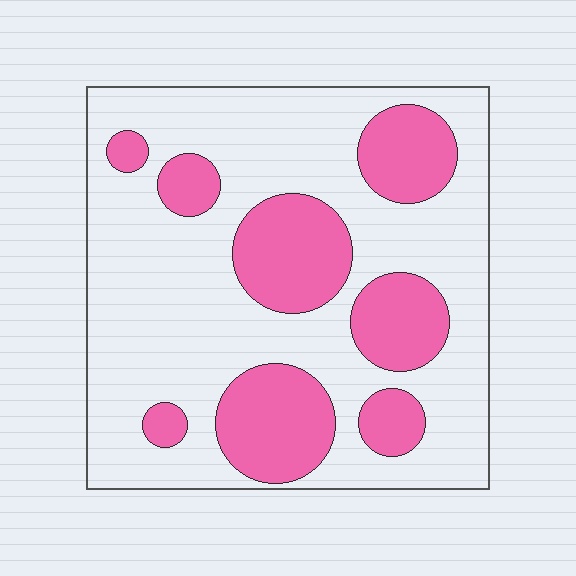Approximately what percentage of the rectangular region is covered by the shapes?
Approximately 30%.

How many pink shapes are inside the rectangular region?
8.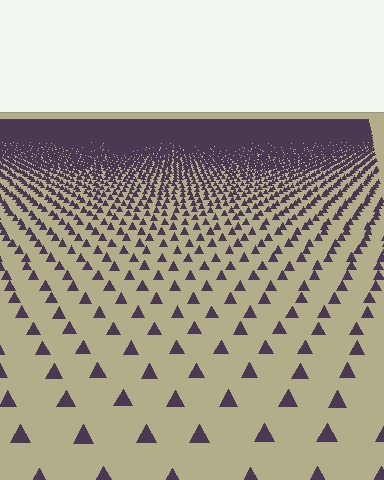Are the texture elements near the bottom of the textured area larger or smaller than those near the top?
Larger. Near the bottom, elements are closer to the viewer and appear at a bigger on-screen size.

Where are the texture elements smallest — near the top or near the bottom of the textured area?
Near the top.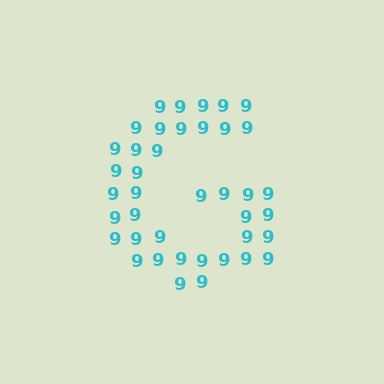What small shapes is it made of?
It is made of small digit 9's.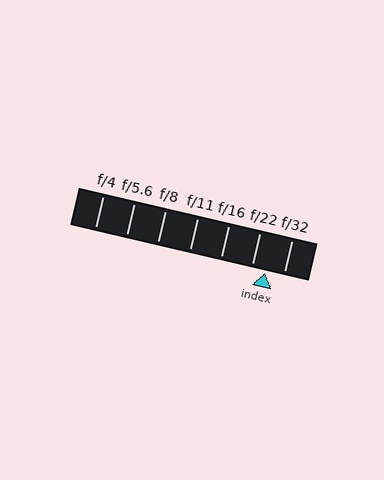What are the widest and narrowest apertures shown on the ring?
The widest aperture shown is f/4 and the narrowest is f/32.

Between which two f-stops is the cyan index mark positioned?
The index mark is between f/22 and f/32.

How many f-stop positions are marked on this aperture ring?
There are 7 f-stop positions marked.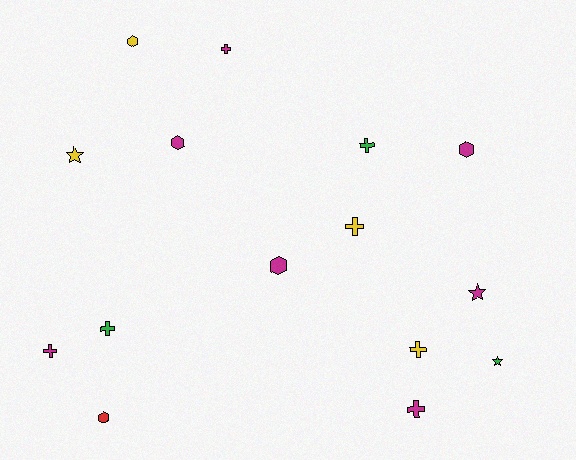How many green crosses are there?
There are 2 green crosses.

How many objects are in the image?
There are 15 objects.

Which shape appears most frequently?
Cross, with 7 objects.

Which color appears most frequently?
Magenta, with 7 objects.